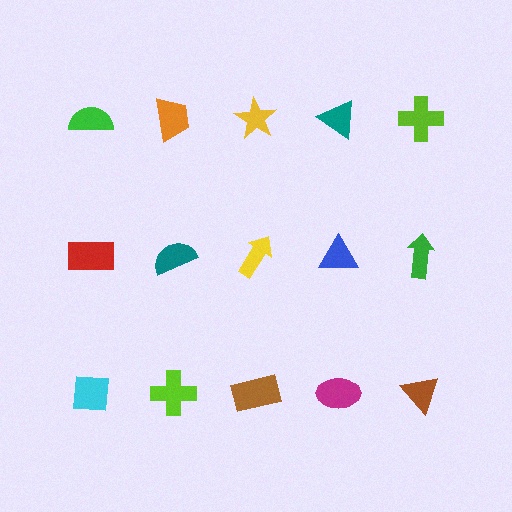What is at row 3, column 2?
A lime cross.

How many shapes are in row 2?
5 shapes.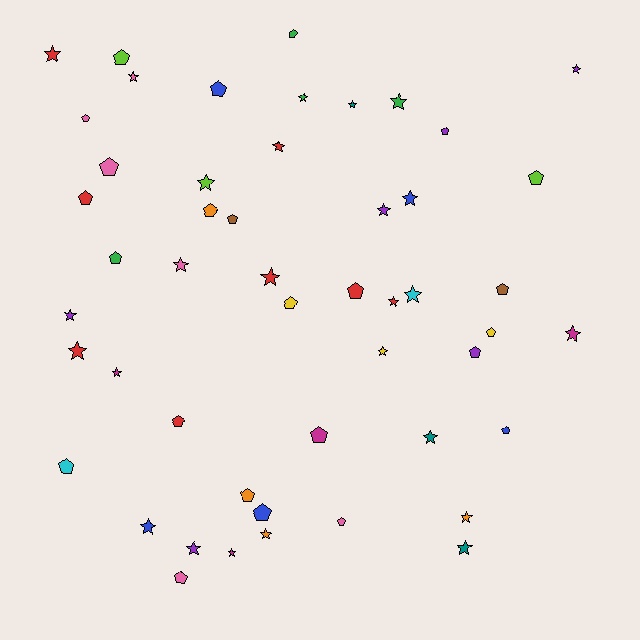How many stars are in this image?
There are 26 stars.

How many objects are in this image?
There are 50 objects.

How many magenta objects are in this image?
There are 4 magenta objects.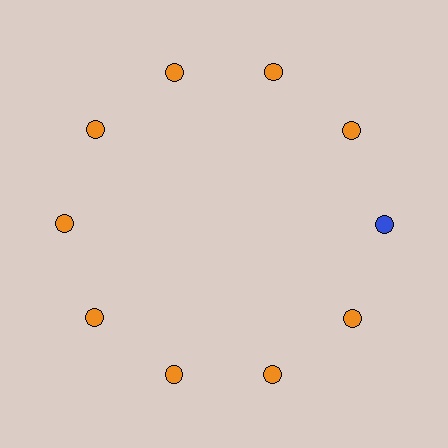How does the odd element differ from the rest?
It has a different color: blue instead of orange.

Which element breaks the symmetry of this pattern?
The blue circle at roughly the 3 o'clock position breaks the symmetry. All other shapes are orange circles.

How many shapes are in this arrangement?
There are 10 shapes arranged in a ring pattern.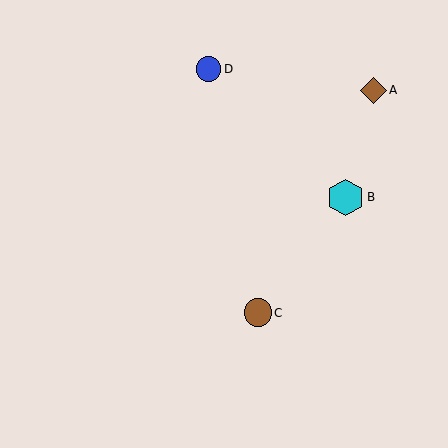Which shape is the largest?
The cyan hexagon (labeled B) is the largest.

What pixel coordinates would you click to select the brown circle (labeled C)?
Click at (258, 313) to select the brown circle C.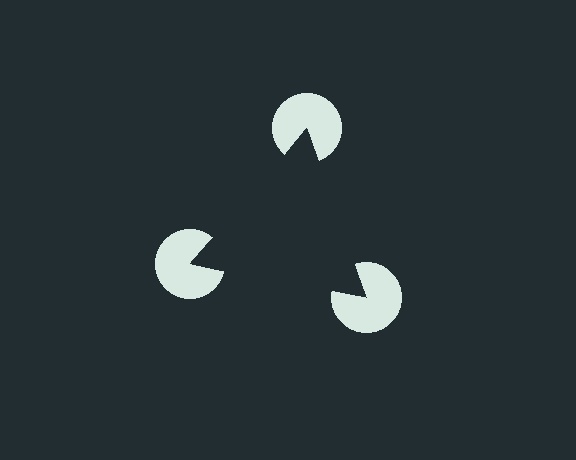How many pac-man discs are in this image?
There are 3 — one at each vertex of the illusory triangle.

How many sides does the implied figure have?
3 sides.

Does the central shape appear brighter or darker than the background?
It typically appears slightly darker than the background, even though no actual brightness change is drawn.